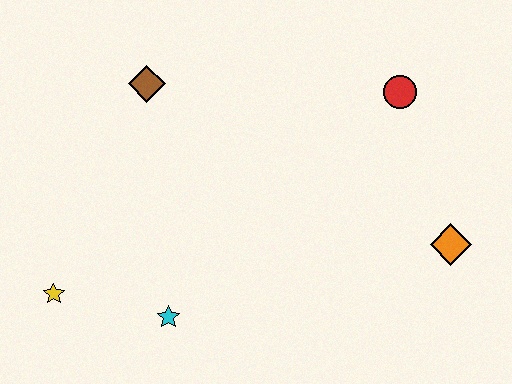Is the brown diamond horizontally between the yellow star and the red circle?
Yes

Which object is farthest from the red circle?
The yellow star is farthest from the red circle.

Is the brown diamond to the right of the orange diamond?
No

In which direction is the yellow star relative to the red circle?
The yellow star is to the left of the red circle.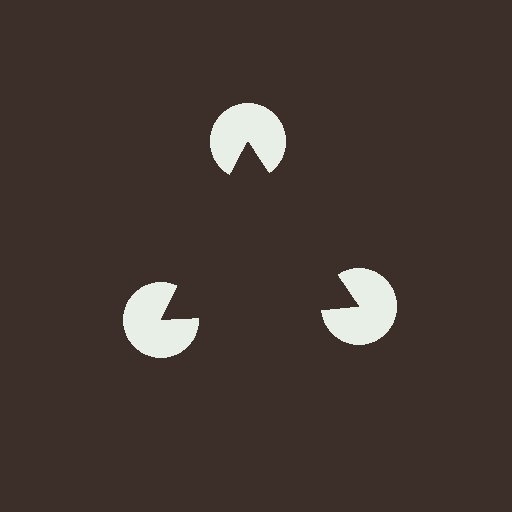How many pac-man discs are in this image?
There are 3 — one at each vertex of the illusory triangle.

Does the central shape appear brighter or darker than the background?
It typically appears slightly darker than the background, even though no actual brightness change is drawn.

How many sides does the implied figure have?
3 sides.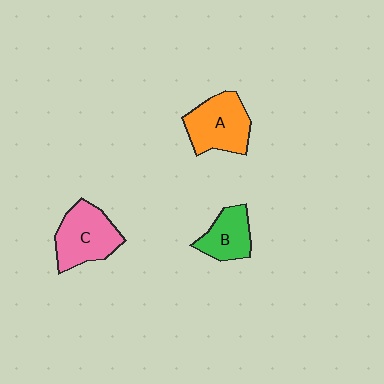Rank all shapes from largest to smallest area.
From largest to smallest: A (orange), C (pink), B (green).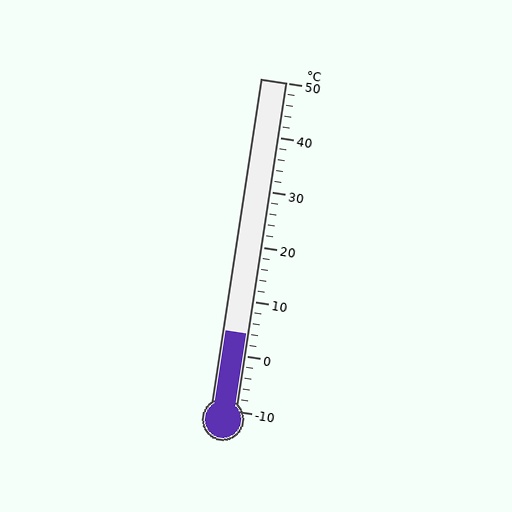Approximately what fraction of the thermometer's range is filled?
The thermometer is filled to approximately 25% of its range.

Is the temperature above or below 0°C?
The temperature is above 0°C.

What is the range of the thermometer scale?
The thermometer scale ranges from -10°C to 50°C.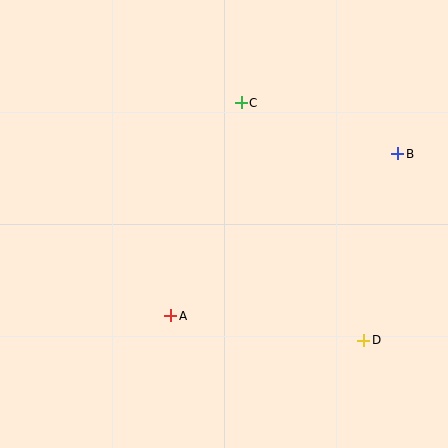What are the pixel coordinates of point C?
Point C is at (241, 103).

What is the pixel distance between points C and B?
The distance between C and B is 165 pixels.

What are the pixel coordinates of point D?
Point D is at (364, 340).